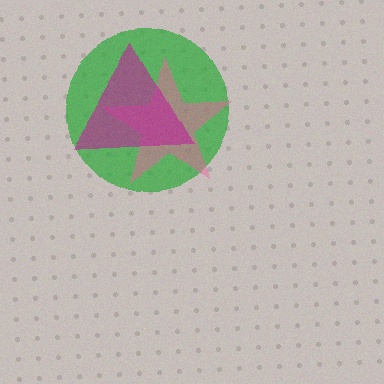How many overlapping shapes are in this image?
There are 3 overlapping shapes in the image.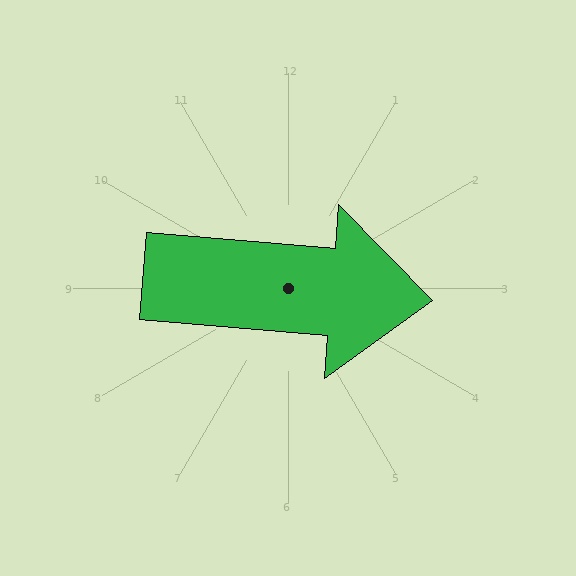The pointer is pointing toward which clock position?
Roughly 3 o'clock.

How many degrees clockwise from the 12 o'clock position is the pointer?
Approximately 95 degrees.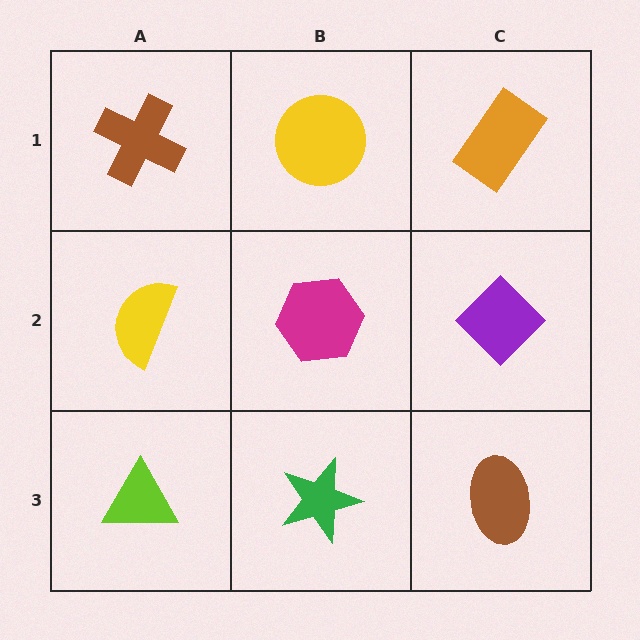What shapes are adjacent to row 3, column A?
A yellow semicircle (row 2, column A), a green star (row 3, column B).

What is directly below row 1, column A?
A yellow semicircle.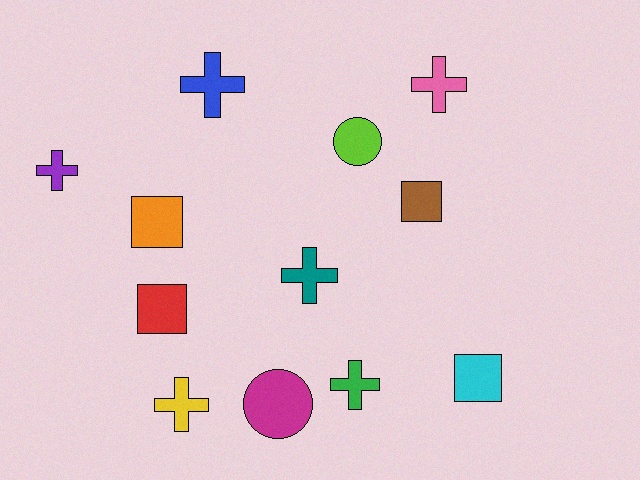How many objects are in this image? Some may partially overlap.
There are 12 objects.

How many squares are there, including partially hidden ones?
There are 4 squares.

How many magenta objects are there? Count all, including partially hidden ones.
There is 1 magenta object.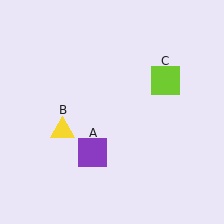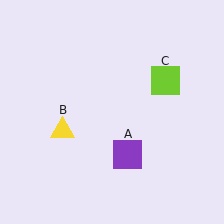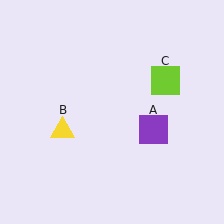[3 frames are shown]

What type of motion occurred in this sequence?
The purple square (object A) rotated counterclockwise around the center of the scene.